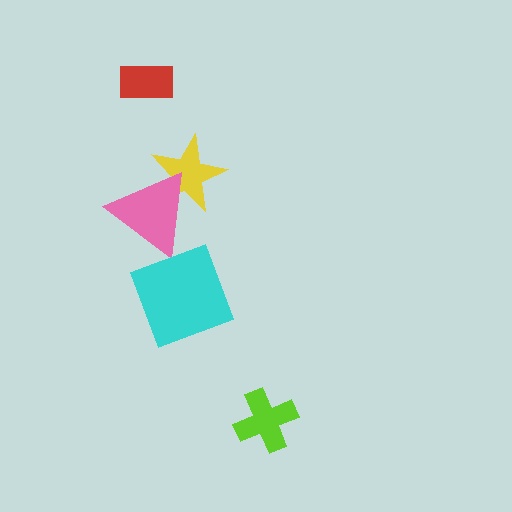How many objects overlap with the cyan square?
0 objects overlap with the cyan square.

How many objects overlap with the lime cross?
0 objects overlap with the lime cross.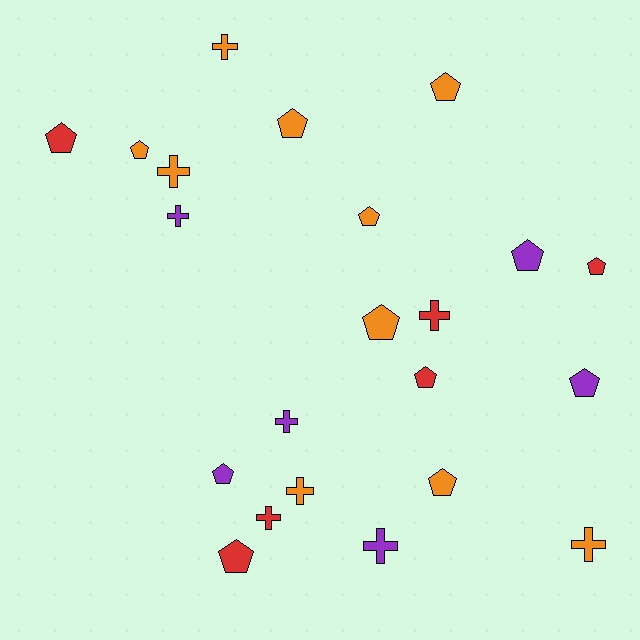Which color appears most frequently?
Orange, with 10 objects.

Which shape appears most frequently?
Pentagon, with 13 objects.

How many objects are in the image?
There are 22 objects.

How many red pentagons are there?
There are 4 red pentagons.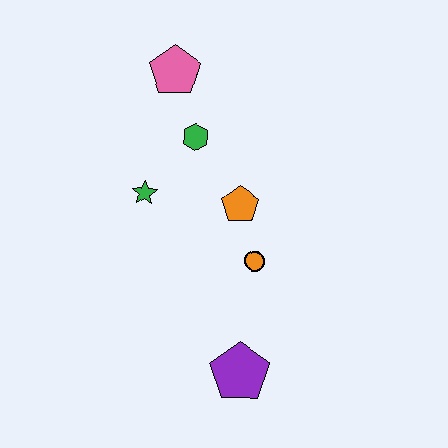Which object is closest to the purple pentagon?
The orange circle is closest to the purple pentagon.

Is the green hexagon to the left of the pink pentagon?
No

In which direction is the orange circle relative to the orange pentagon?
The orange circle is below the orange pentagon.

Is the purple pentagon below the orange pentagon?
Yes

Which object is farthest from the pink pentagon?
The purple pentagon is farthest from the pink pentagon.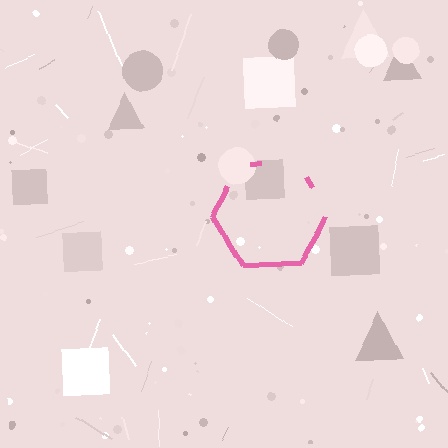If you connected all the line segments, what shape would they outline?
They would outline a hexagon.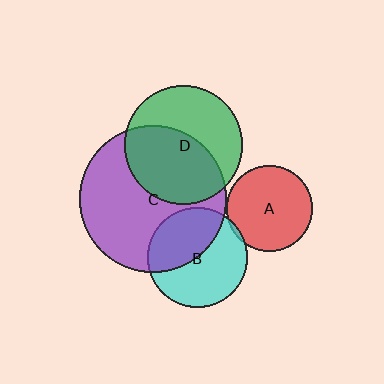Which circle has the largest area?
Circle C (purple).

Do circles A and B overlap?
Yes.